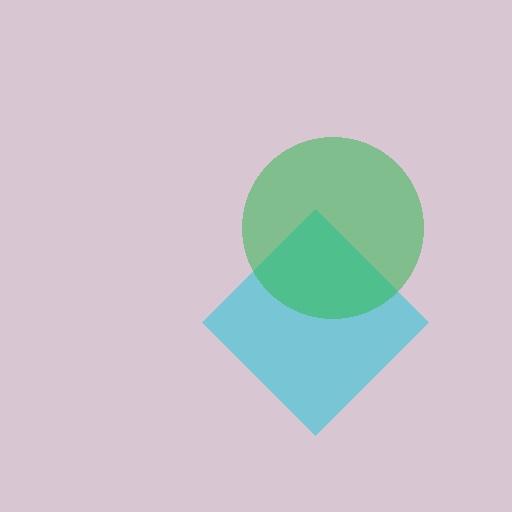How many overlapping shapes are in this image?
There are 2 overlapping shapes in the image.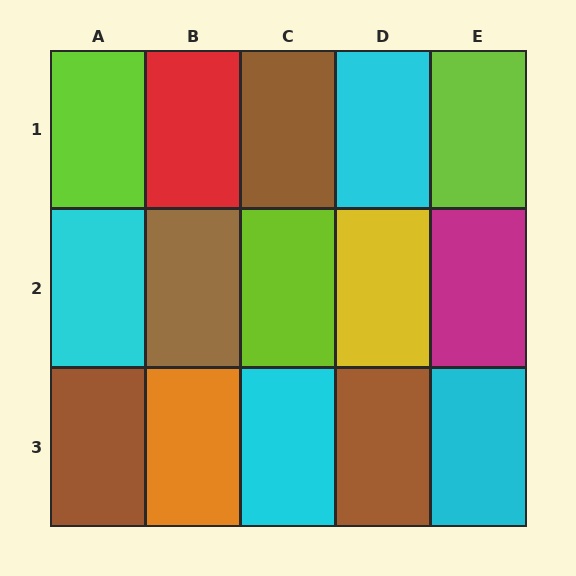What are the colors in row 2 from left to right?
Cyan, brown, lime, yellow, magenta.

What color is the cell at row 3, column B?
Orange.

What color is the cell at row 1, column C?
Brown.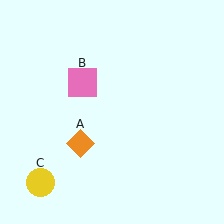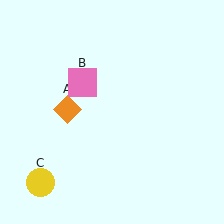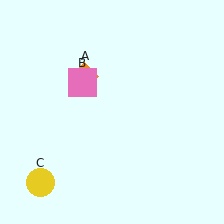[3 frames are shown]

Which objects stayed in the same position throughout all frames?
Pink square (object B) and yellow circle (object C) remained stationary.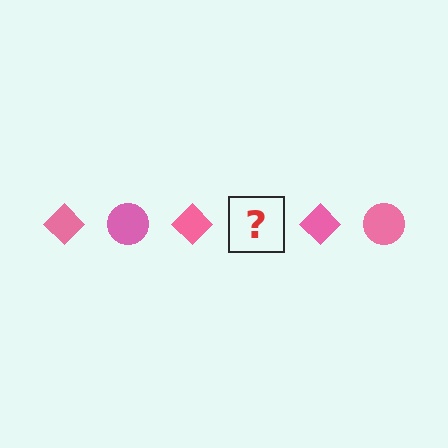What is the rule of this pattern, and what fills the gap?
The rule is that the pattern cycles through diamond, circle shapes in pink. The gap should be filled with a pink circle.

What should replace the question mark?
The question mark should be replaced with a pink circle.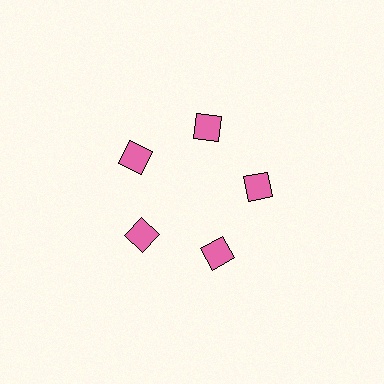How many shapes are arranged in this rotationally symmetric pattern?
There are 5 shapes, arranged in 5 groups of 1.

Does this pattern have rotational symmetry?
Yes, this pattern has 5-fold rotational symmetry. It looks the same after rotating 72 degrees around the center.